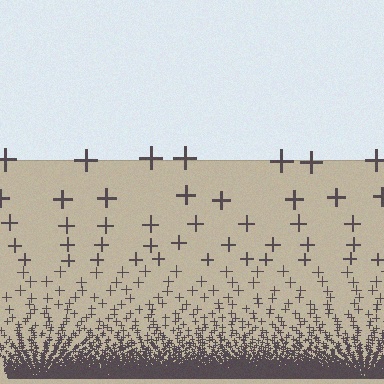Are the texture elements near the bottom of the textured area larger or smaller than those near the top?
Smaller. The gradient is inverted — elements near the bottom are smaller and denser.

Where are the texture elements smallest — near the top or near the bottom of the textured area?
Near the bottom.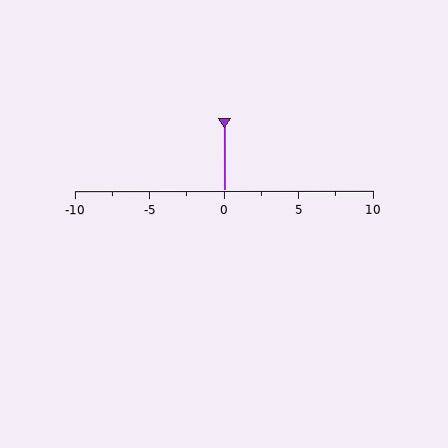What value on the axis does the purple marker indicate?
The marker indicates approximately 0.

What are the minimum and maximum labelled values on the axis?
The axis runs from -10 to 10.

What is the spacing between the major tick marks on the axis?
The major ticks are spaced 5 apart.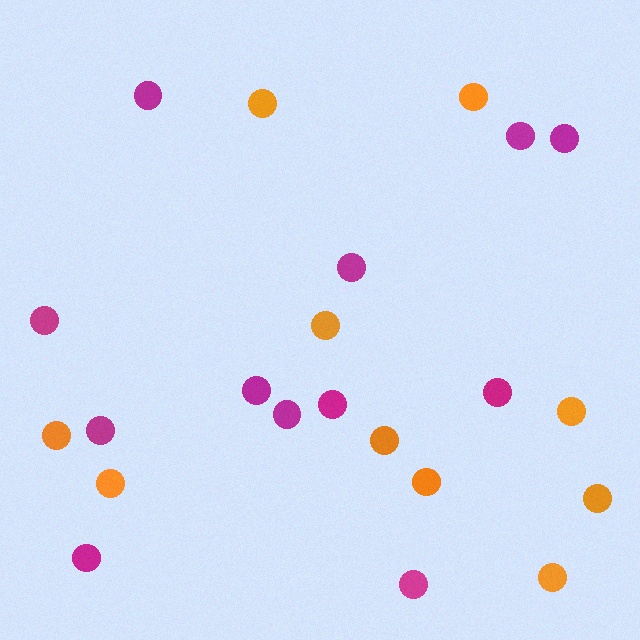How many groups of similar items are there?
There are 2 groups: one group of orange circles (10) and one group of magenta circles (12).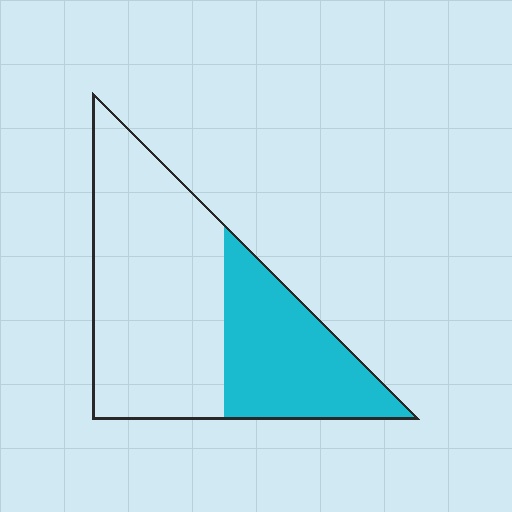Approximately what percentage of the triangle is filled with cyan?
Approximately 35%.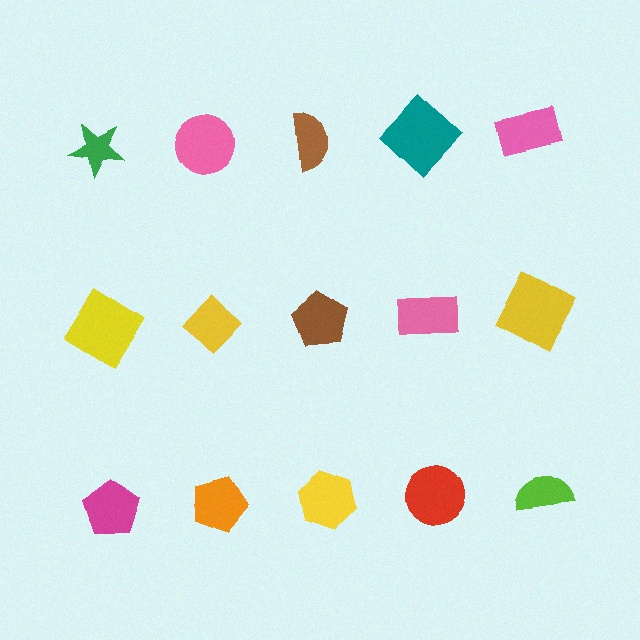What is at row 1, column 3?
A brown semicircle.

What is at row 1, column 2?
A pink circle.